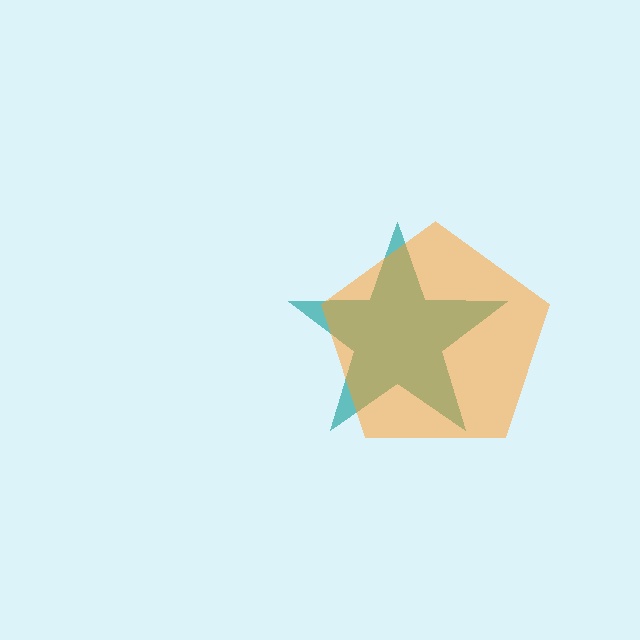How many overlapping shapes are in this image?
There are 2 overlapping shapes in the image.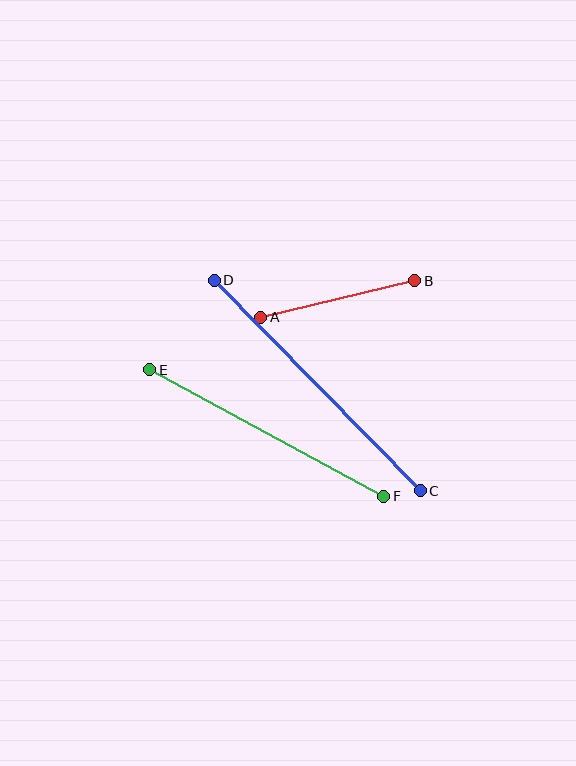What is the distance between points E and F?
The distance is approximately 266 pixels.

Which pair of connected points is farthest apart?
Points C and D are farthest apart.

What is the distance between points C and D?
The distance is approximately 294 pixels.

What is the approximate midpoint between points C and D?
The midpoint is at approximately (317, 386) pixels.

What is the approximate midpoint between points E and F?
The midpoint is at approximately (267, 433) pixels.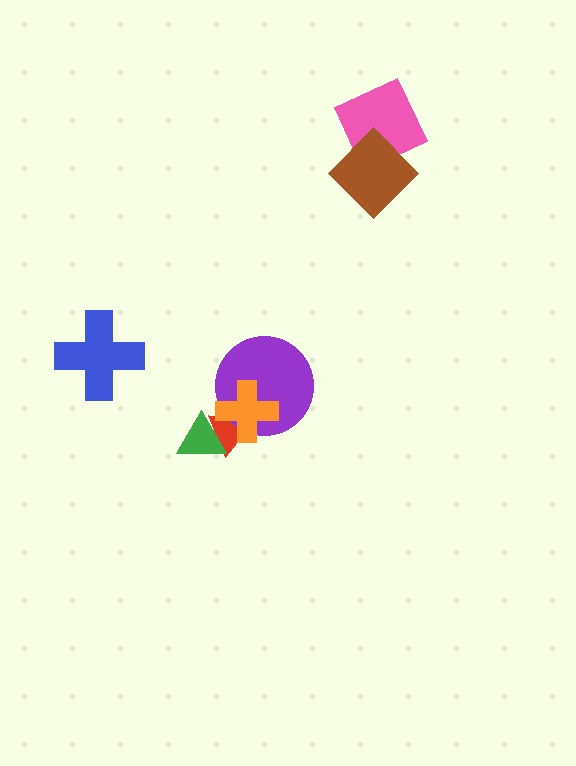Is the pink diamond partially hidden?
Yes, it is partially covered by another shape.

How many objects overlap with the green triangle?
2 objects overlap with the green triangle.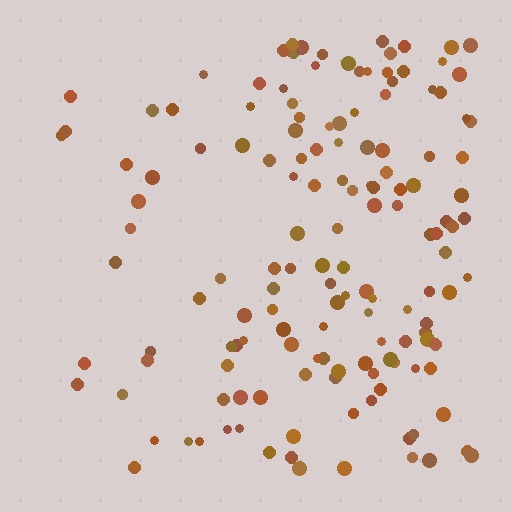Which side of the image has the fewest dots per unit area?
The left.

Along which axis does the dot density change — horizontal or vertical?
Horizontal.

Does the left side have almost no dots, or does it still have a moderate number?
Still a moderate number, just noticeably fewer than the right.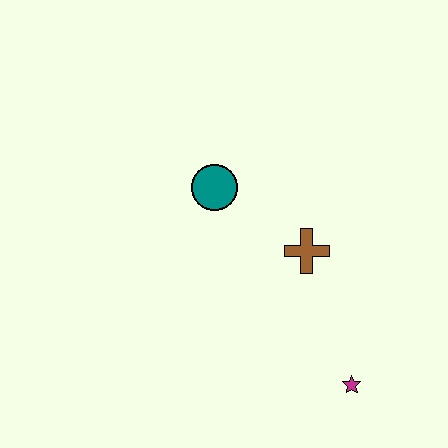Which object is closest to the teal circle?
The brown cross is closest to the teal circle.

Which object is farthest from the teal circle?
The magenta star is farthest from the teal circle.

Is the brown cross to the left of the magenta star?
Yes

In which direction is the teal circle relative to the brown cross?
The teal circle is to the left of the brown cross.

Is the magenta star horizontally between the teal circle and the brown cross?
No